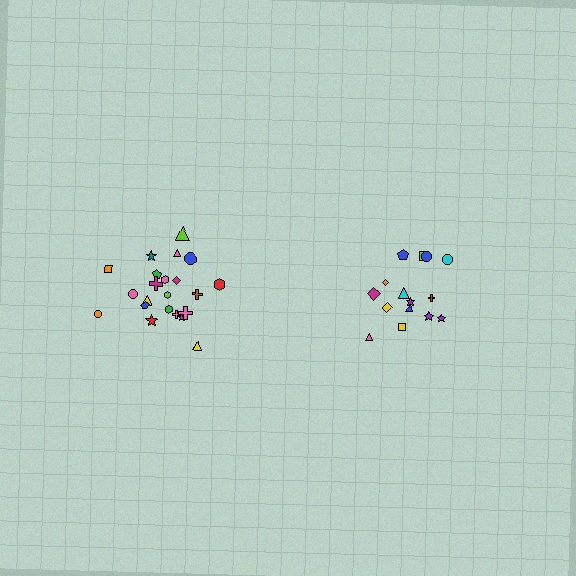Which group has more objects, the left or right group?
The left group.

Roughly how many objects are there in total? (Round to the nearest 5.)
Roughly 35 objects in total.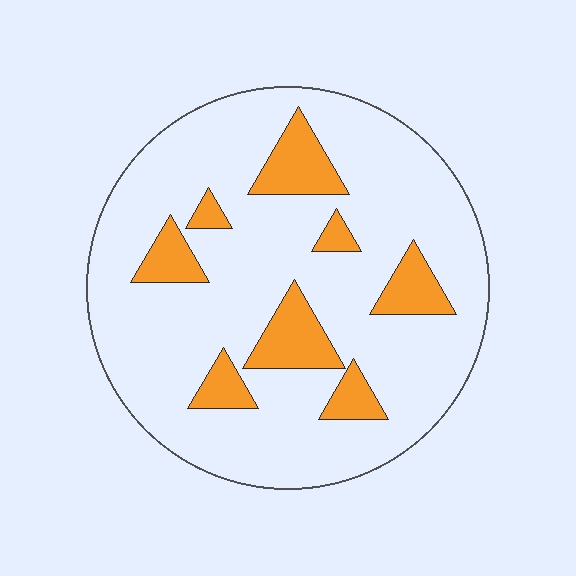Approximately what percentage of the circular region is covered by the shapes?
Approximately 15%.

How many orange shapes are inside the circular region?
8.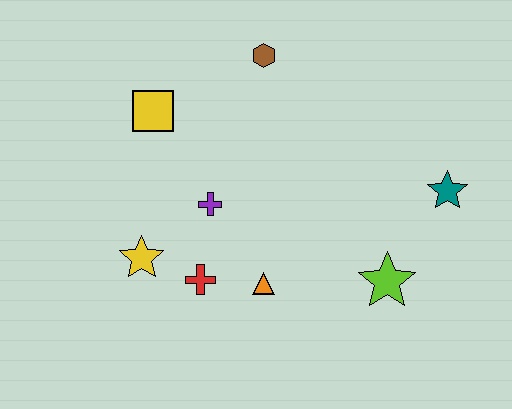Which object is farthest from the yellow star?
The teal star is farthest from the yellow star.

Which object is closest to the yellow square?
The purple cross is closest to the yellow square.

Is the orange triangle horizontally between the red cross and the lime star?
Yes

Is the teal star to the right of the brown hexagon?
Yes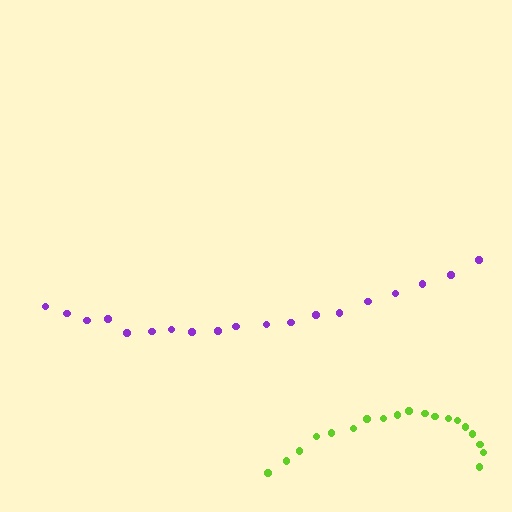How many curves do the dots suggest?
There are 2 distinct paths.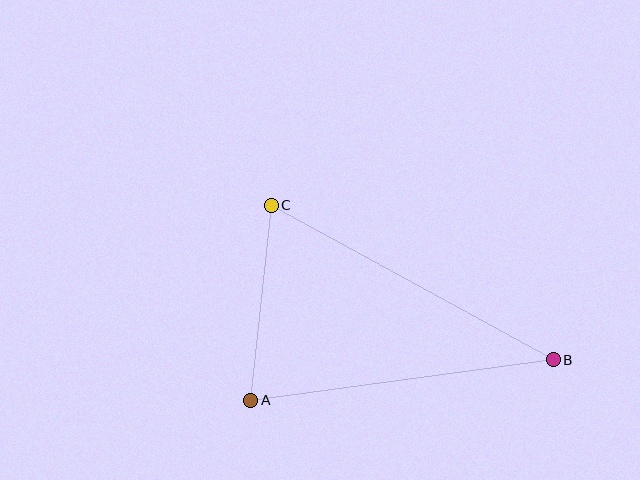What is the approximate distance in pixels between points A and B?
The distance between A and B is approximately 305 pixels.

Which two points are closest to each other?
Points A and C are closest to each other.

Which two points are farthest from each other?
Points B and C are farthest from each other.